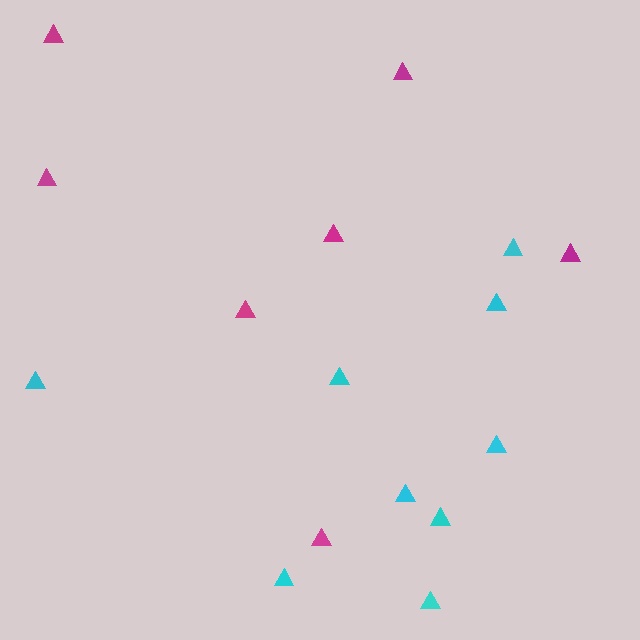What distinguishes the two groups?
There are 2 groups: one group of magenta triangles (7) and one group of cyan triangles (9).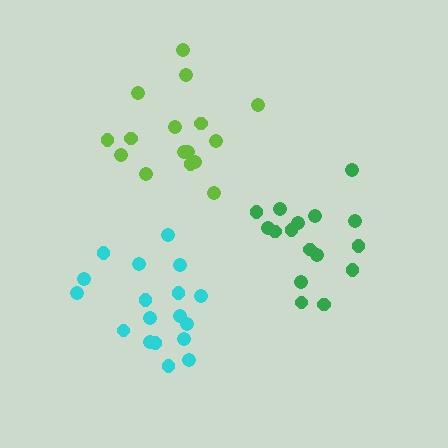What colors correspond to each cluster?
The clusters are colored: green, cyan, lime.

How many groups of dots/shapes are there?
There are 3 groups.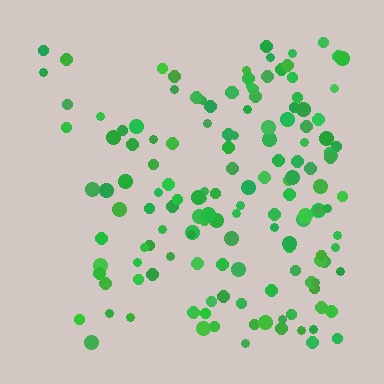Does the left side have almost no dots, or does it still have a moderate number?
Still a moderate number, just noticeably fewer than the right.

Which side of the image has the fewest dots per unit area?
The left.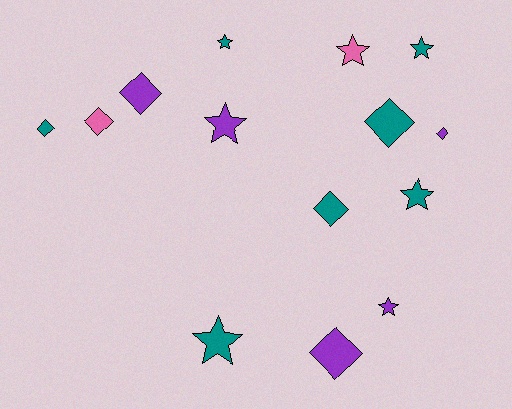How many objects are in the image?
There are 14 objects.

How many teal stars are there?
There are 4 teal stars.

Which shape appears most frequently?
Star, with 7 objects.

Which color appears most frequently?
Teal, with 7 objects.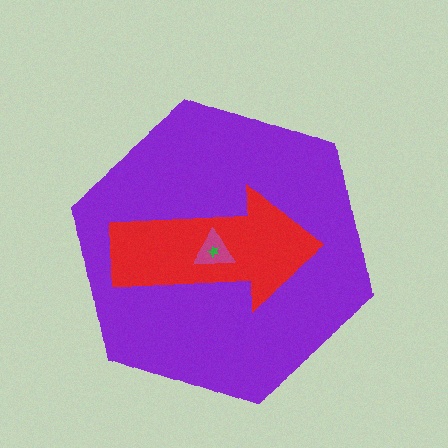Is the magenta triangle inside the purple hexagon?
Yes.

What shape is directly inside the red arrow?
The magenta triangle.